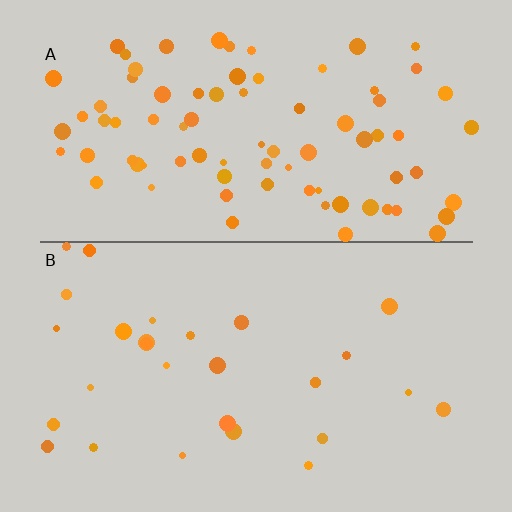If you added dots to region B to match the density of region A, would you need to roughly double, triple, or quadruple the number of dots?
Approximately triple.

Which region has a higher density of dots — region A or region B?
A (the top).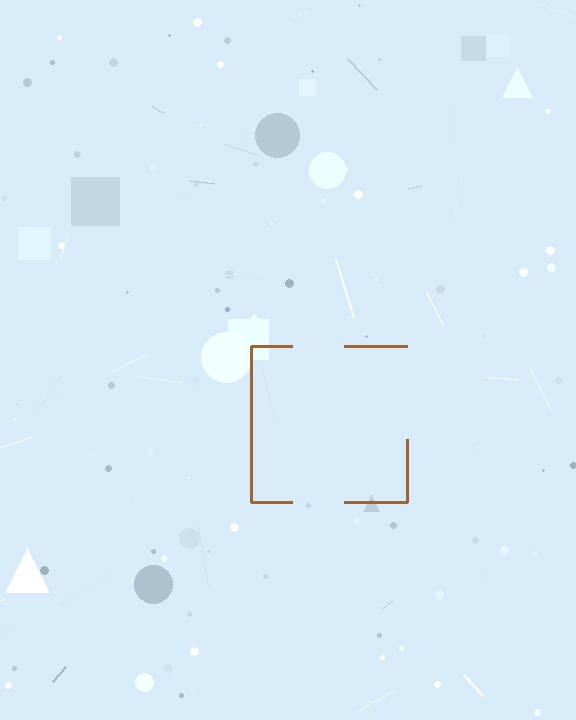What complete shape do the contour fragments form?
The contour fragments form a square.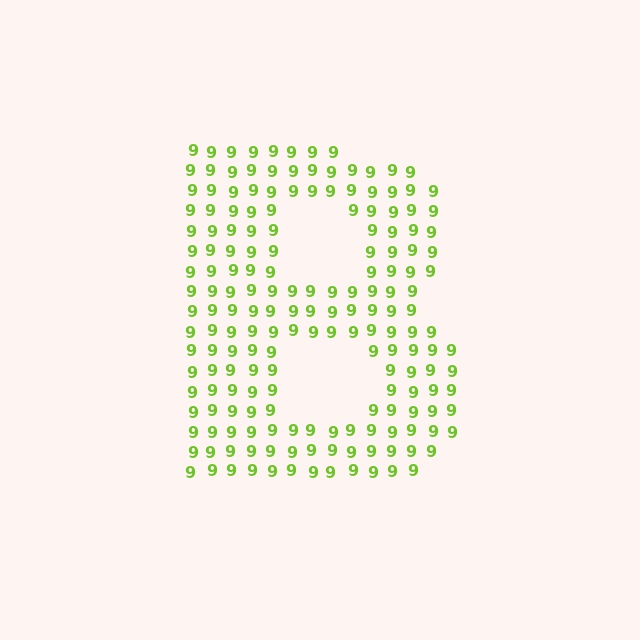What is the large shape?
The large shape is the letter B.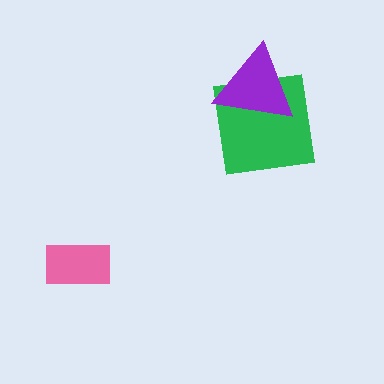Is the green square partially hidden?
Yes, it is partially covered by another shape.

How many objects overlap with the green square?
1 object overlaps with the green square.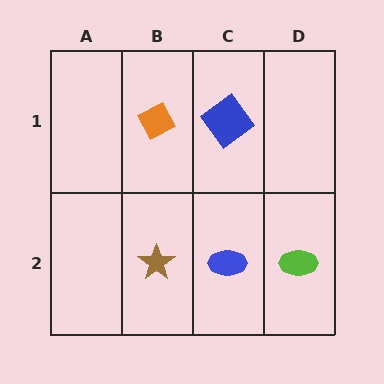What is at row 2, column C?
A blue ellipse.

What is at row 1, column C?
A blue diamond.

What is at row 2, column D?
A lime ellipse.